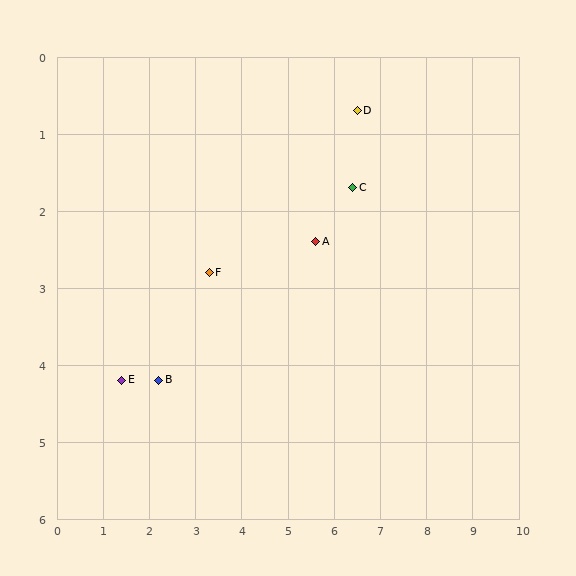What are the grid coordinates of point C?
Point C is at approximately (6.4, 1.7).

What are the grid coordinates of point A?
Point A is at approximately (5.6, 2.4).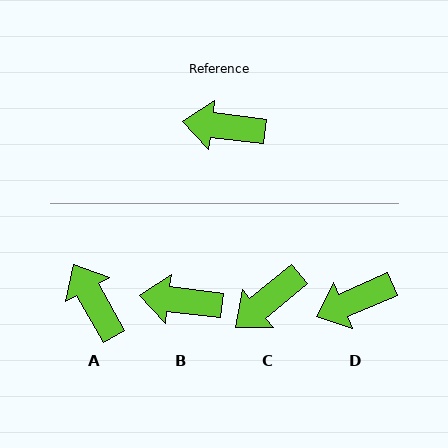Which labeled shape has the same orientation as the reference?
B.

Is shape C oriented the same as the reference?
No, it is off by about 47 degrees.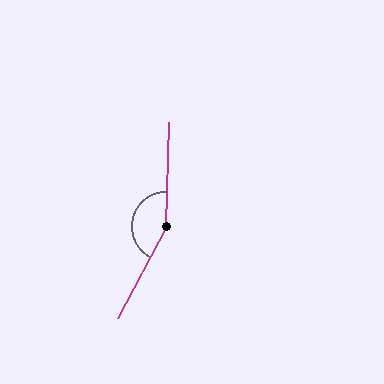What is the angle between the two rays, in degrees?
Approximately 154 degrees.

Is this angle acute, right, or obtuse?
It is obtuse.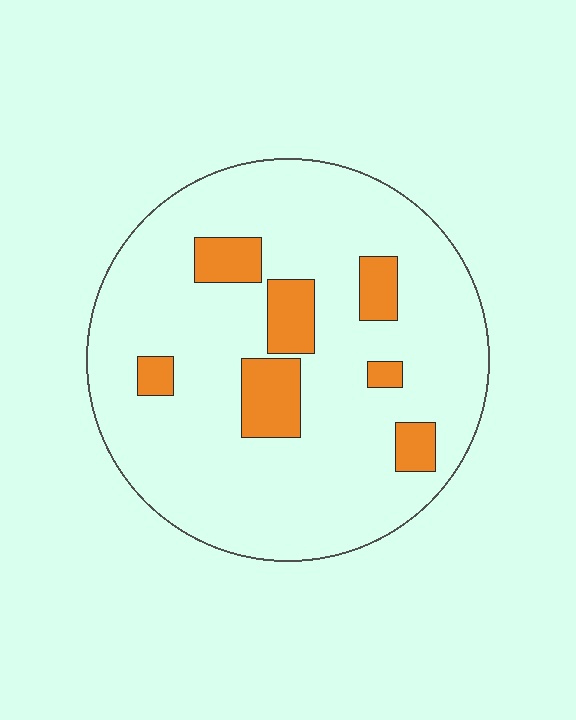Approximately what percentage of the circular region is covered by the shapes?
Approximately 15%.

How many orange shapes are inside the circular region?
7.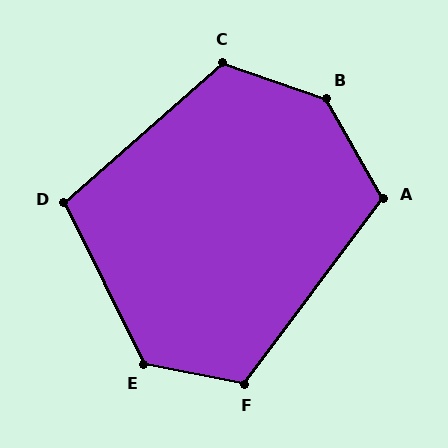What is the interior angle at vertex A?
Approximately 113 degrees (obtuse).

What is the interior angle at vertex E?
Approximately 128 degrees (obtuse).